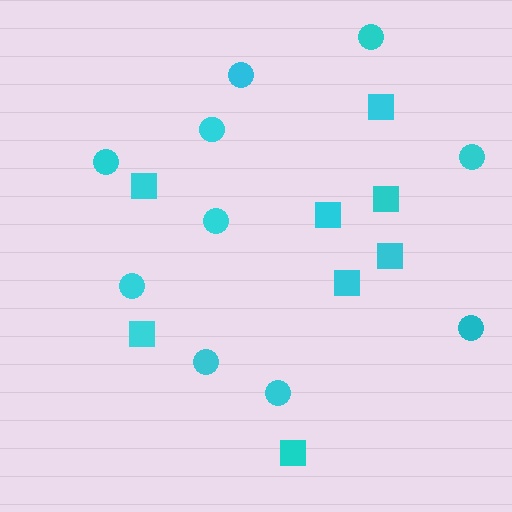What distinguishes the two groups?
There are 2 groups: one group of squares (8) and one group of circles (10).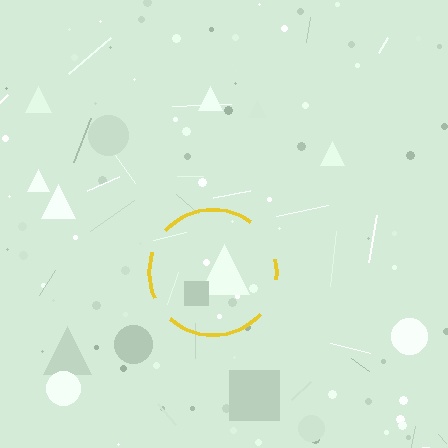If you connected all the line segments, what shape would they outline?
They would outline a circle.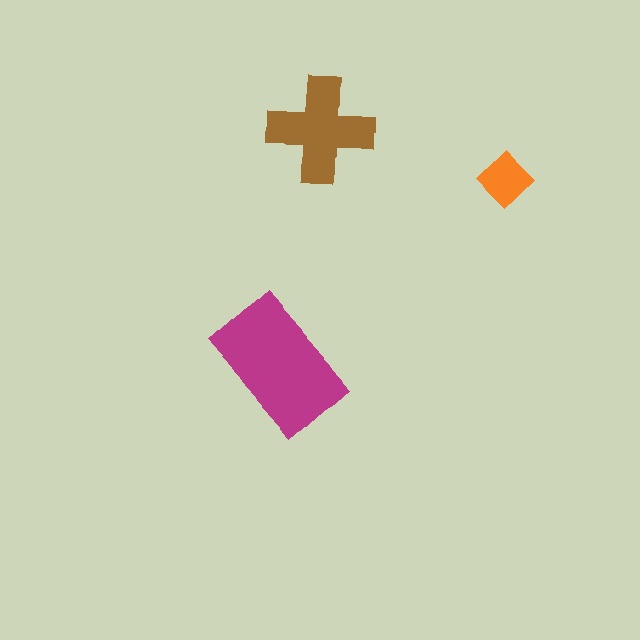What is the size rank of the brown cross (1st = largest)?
2nd.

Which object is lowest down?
The magenta rectangle is bottommost.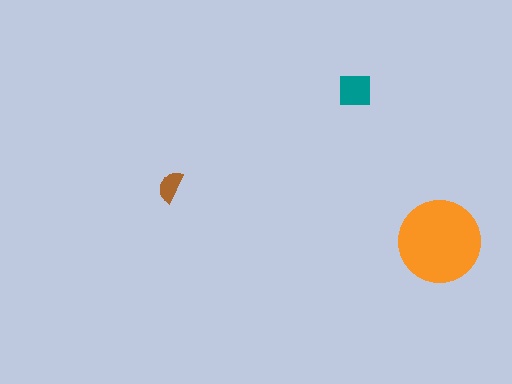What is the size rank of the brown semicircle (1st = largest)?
3rd.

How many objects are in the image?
There are 3 objects in the image.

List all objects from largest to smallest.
The orange circle, the teal square, the brown semicircle.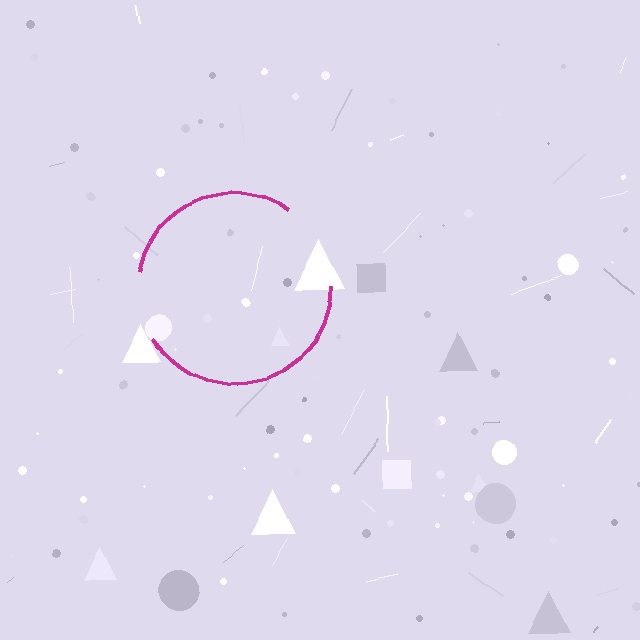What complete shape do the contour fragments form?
The contour fragments form a circle.